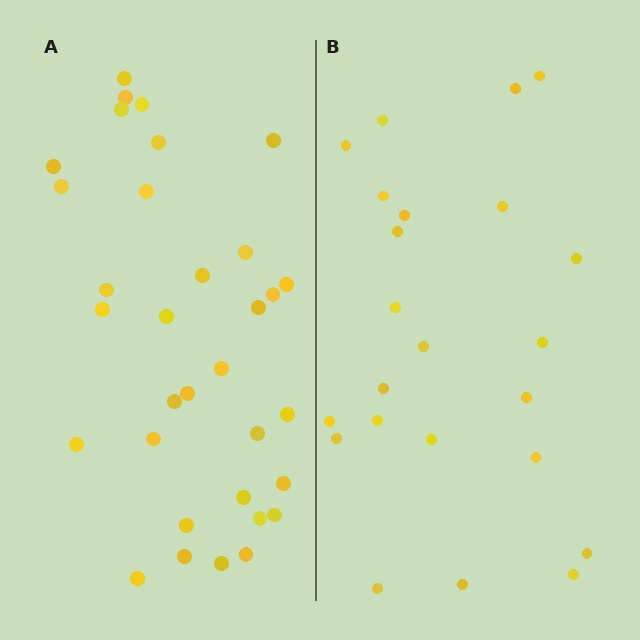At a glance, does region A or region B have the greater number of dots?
Region A (the left region) has more dots.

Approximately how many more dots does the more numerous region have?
Region A has roughly 10 or so more dots than region B.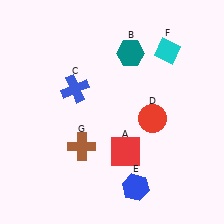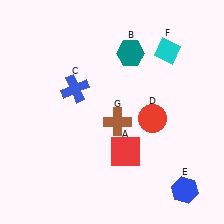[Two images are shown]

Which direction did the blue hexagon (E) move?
The blue hexagon (E) moved right.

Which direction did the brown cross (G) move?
The brown cross (G) moved right.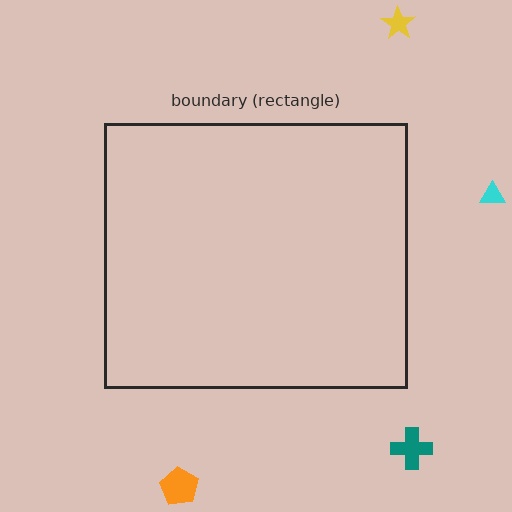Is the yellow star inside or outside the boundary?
Outside.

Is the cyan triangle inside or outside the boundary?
Outside.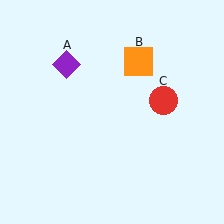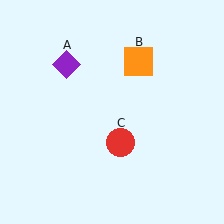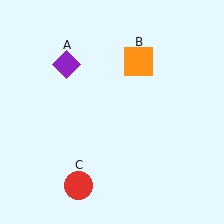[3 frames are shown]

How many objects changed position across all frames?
1 object changed position: red circle (object C).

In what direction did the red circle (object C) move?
The red circle (object C) moved down and to the left.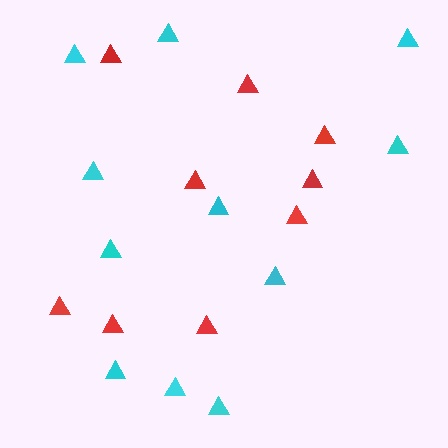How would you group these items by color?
There are 2 groups: one group of cyan triangles (11) and one group of red triangles (9).